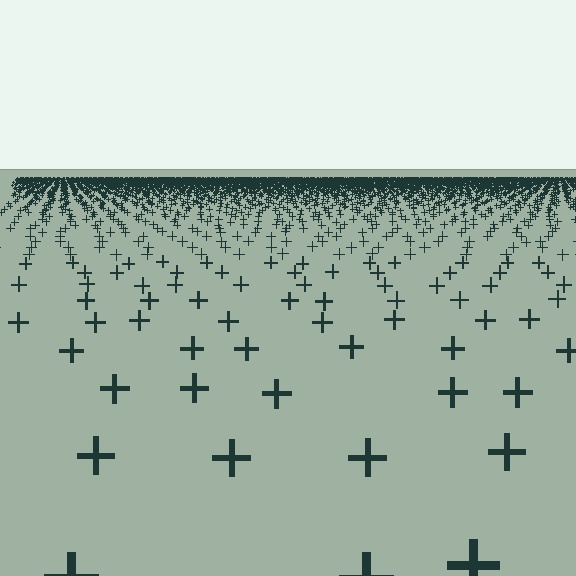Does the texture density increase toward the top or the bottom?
Density increases toward the top.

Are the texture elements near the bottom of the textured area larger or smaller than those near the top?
Larger. Near the bottom, elements are closer to the viewer and appear at a bigger on-screen size.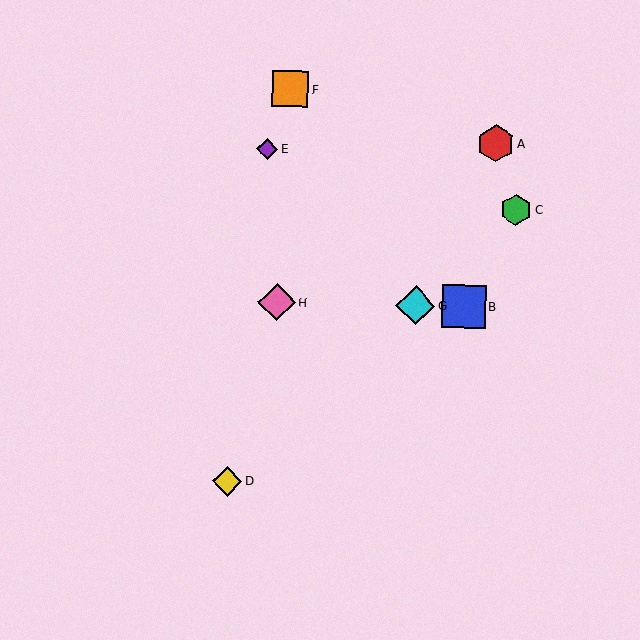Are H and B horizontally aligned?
Yes, both are at y≈302.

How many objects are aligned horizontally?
3 objects (B, G, H) are aligned horizontally.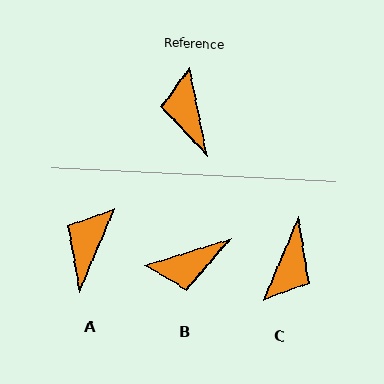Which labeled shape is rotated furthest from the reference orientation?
C, about 146 degrees away.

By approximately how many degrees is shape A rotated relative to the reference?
Approximately 34 degrees clockwise.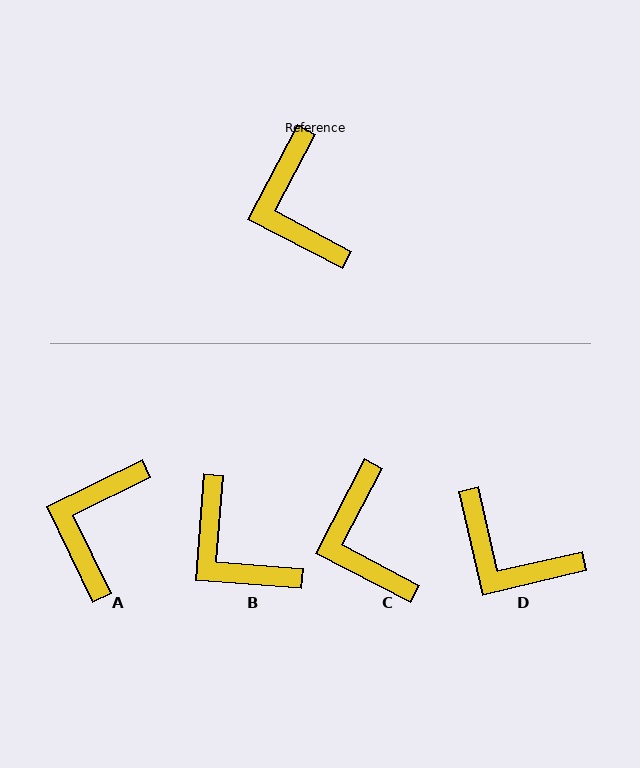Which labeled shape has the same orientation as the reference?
C.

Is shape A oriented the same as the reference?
No, it is off by about 36 degrees.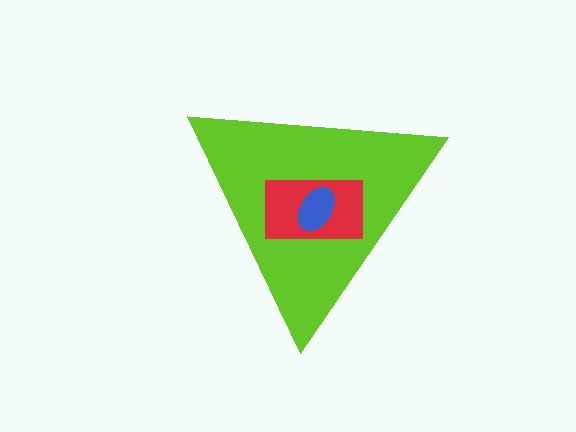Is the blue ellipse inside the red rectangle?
Yes.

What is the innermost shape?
The blue ellipse.